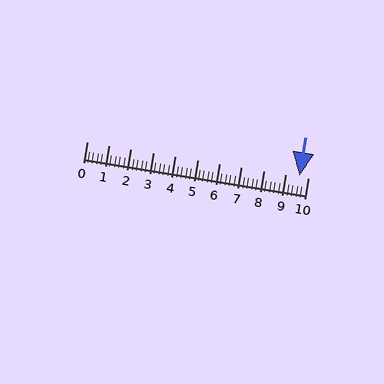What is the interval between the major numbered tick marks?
The major tick marks are spaced 1 units apart.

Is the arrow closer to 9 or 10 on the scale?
The arrow is closer to 10.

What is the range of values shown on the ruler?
The ruler shows values from 0 to 10.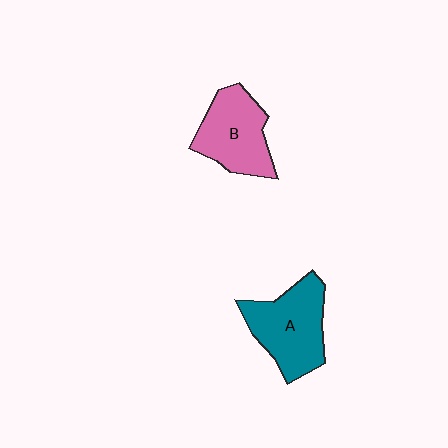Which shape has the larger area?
Shape A (teal).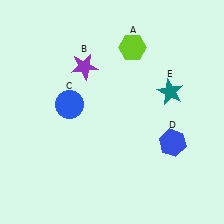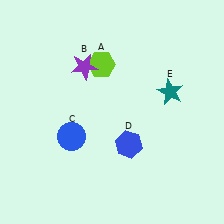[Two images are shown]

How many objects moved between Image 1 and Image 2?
3 objects moved between the two images.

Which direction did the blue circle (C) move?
The blue circle (C) moved down.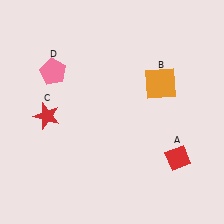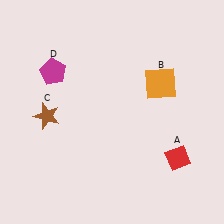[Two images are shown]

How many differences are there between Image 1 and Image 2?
There are 2 differences between the two images.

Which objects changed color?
C changed from red to brown. D changed from pink to magenta.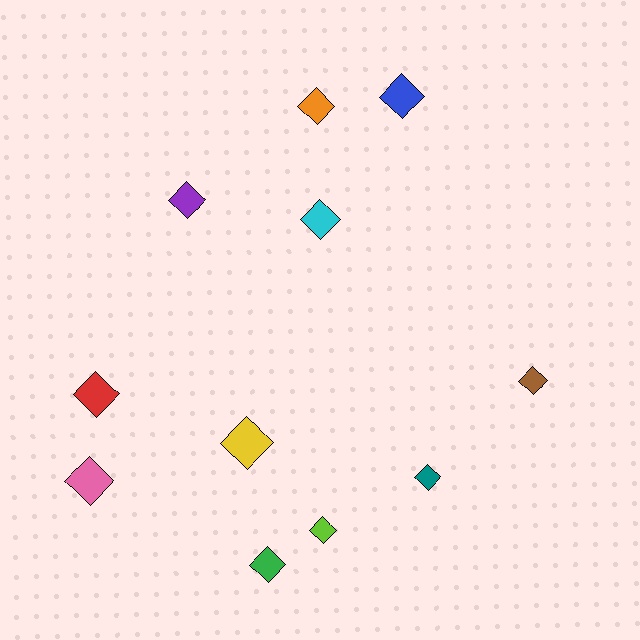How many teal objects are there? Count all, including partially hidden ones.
There is 1 teal object.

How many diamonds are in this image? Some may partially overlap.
There are 11 diamonds.